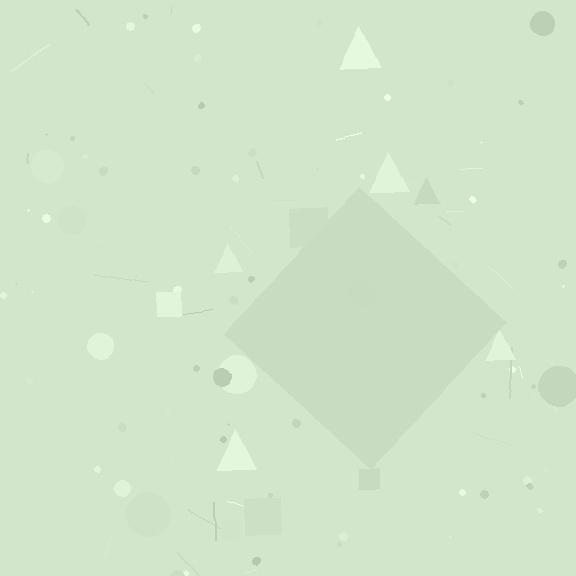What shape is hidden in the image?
A diamond is hidden in the image.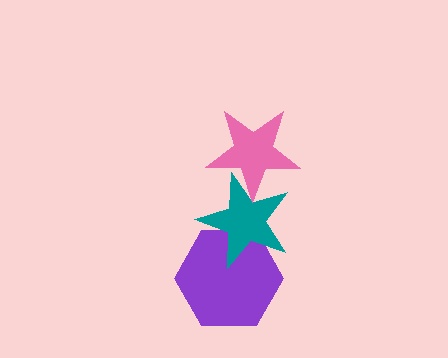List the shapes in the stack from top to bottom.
From top to bottom: the pink star, the teal star, the purple hexagon.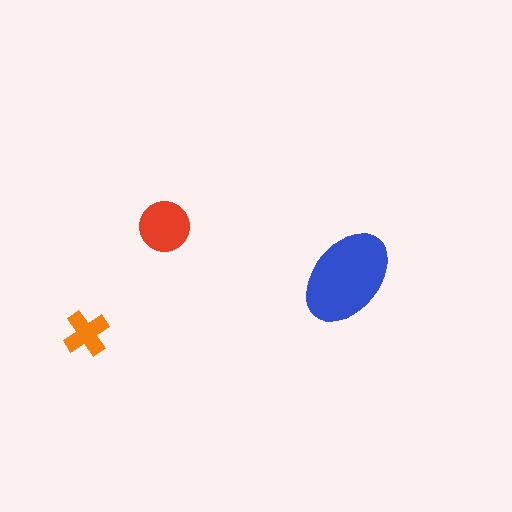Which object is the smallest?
The orange cross.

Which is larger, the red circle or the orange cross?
The red circle.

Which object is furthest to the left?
The orange cross is leftmost.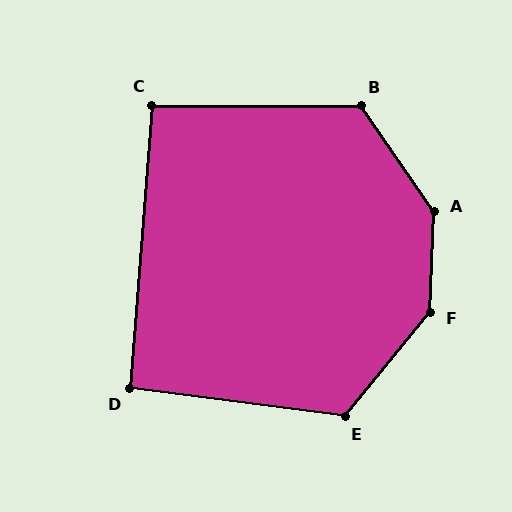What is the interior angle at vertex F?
Approximately 143 degrees (obtuse).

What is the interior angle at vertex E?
Approximately 122 degrees (obtuse).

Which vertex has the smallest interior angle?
D, at approximately 93 degrees.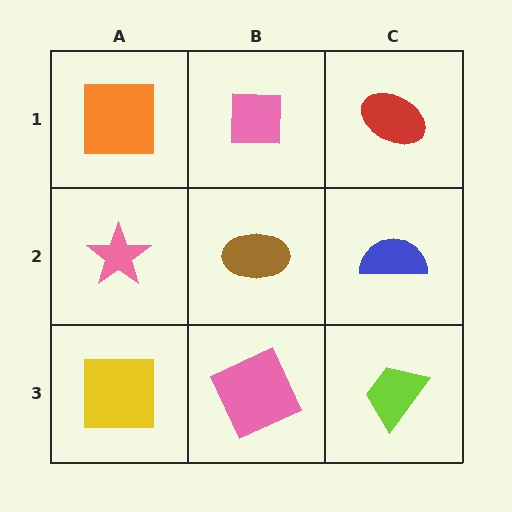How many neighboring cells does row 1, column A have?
2.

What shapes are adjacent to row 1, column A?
A pink star (row 2, column A), a pink square (row 1, column B).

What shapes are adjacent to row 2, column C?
A red ellipse (row 1, column C), a lime trapezoid (row 3, column C), a brown ellipse (row 2, column B).